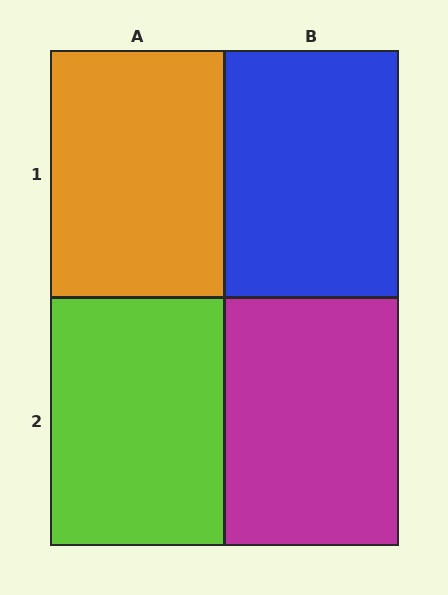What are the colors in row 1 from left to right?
Orange, blue.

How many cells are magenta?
1 cell is magenta.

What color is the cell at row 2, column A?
Lime.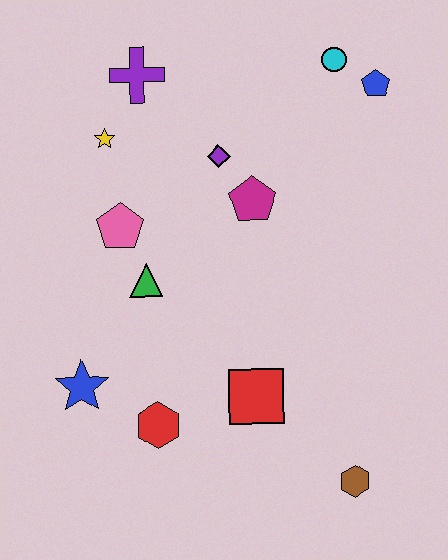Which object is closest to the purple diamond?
The magenta pentagon is closest to the purple diamond.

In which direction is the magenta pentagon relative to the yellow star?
The magenta pentagon is to the right of the yellow star.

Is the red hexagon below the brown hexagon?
No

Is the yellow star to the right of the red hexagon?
No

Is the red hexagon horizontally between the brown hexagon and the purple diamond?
No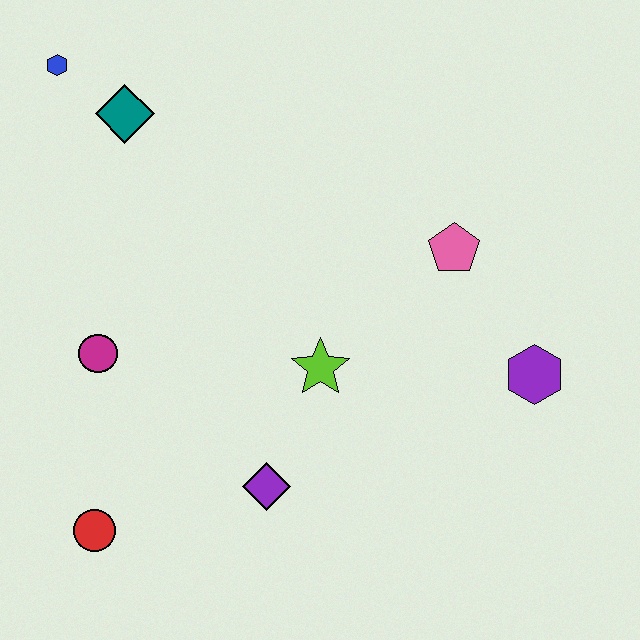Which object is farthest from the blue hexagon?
The purple hexagon is farthest from the blue hexagon.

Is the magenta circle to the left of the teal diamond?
Yes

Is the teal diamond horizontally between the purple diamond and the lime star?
No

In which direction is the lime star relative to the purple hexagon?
The lime star is to the left of the purple hexagon.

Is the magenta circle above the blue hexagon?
No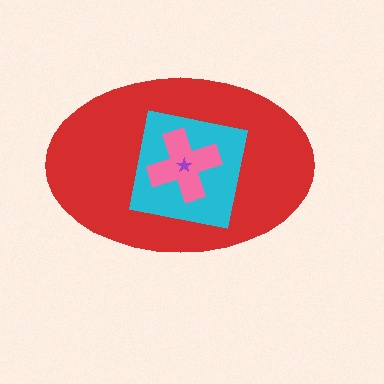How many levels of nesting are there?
4.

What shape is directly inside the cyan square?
The pink cross.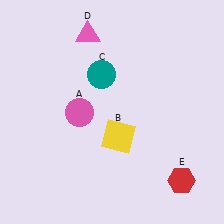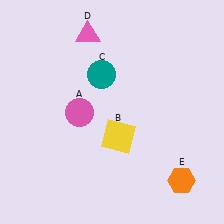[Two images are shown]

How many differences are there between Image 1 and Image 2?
There is 1 difference between the two images.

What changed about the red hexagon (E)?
In Image 1, E is red. In Image 2, it changed to orange.